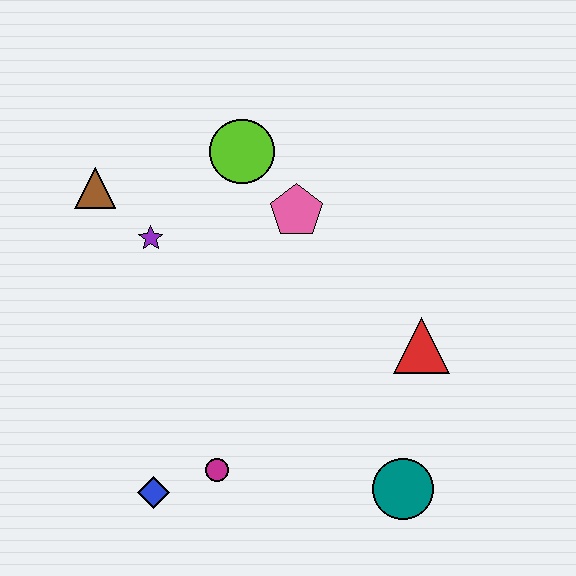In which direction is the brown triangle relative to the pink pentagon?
The brown triangle is to the left of the pink pentagon.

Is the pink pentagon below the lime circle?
Yes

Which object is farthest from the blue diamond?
The lime circle is farthest from the blue diamond.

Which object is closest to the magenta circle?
The blue diamond is closest to the magenta circle.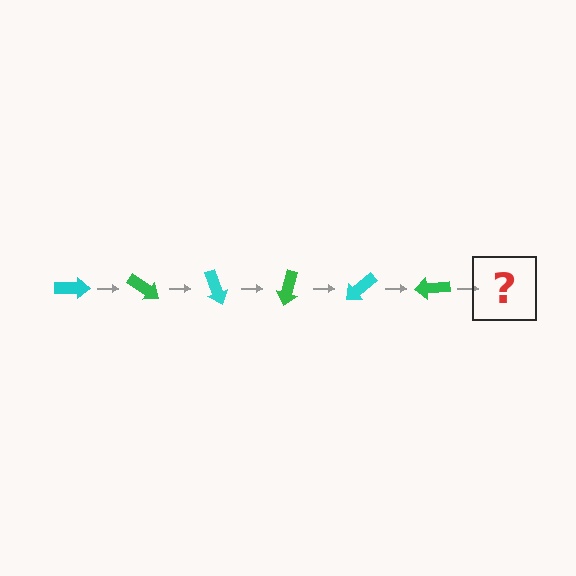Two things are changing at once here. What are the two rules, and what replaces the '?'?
The two rules are that it rotates 35 degrees each step and the color cycles through cyan and green. The '?' should be a cyan arrow, rotated 210 degrees from the start.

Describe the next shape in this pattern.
It should be a cyan arrow, rotated 210 degrees from the start.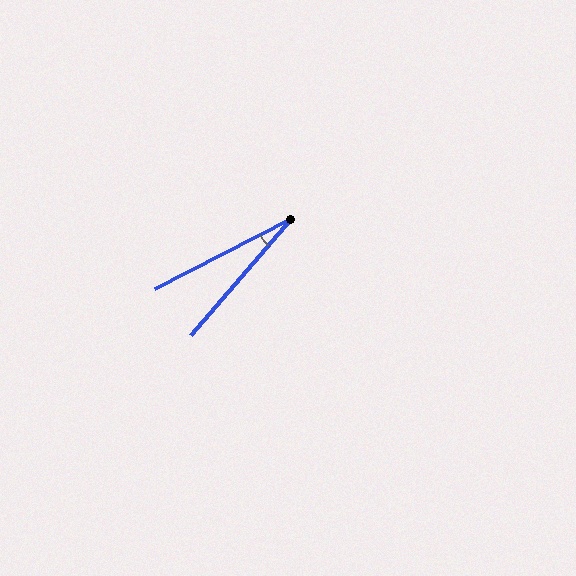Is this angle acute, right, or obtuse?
It is acute.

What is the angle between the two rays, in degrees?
Approximately 22 degrees.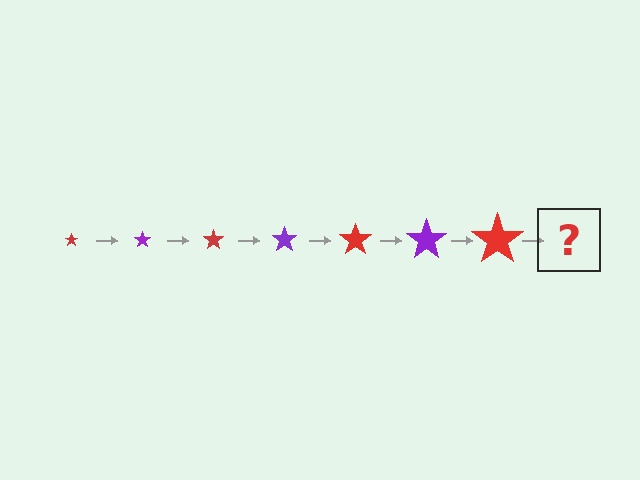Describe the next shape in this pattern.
It should be a purple star, larger than the previous one.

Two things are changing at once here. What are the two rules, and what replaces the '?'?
The two rules are that the star grows larger each step and the color cycles through red and purple. The '?' should be a purple star, larger than the previous one.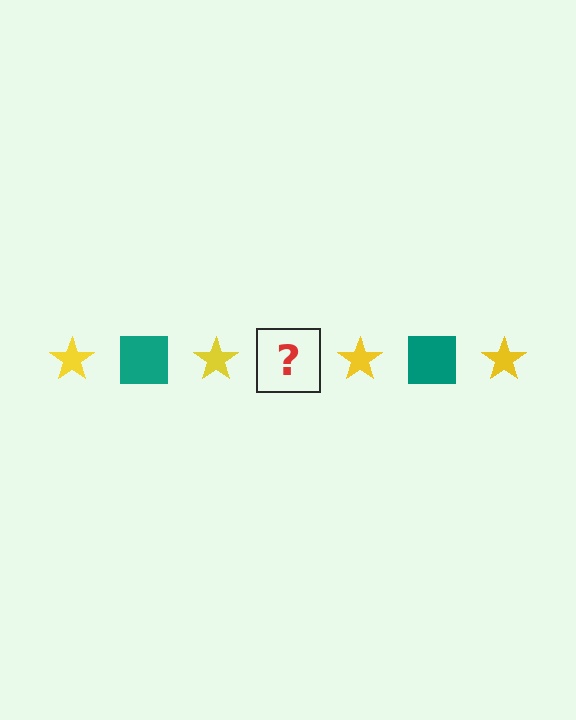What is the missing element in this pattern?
The missing element is a teal square.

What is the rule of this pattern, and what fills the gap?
The rule is that the pattern alternates between yellow star and teal square. The gap should be filled with a teal square.